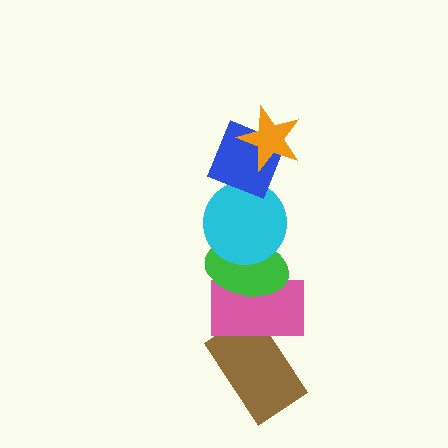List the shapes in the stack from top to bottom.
From top to bottom: the orange star, the blue diamond, the cyan circle, the green ellipse, the pink rectangle, the brown rectangle.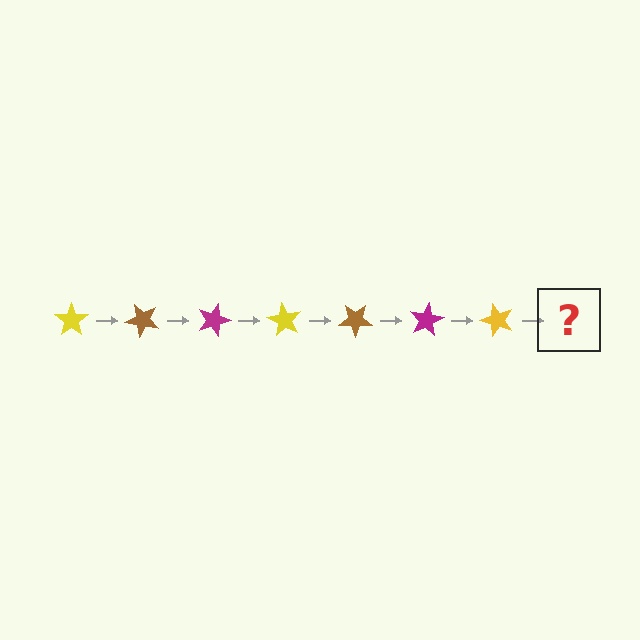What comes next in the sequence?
The next element should be a brown star, rotated 315 degrees from the start.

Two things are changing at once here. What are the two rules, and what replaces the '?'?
The two rules are that it rotates 45 degrees each step and the color cycles through yellow, brown, and magenta. The '?' should be a brown star, rotated 315 degrees from the start.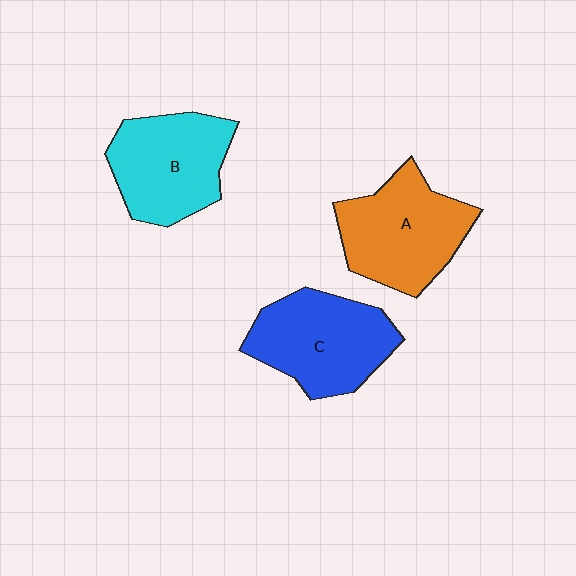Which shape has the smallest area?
Shape B (cyan).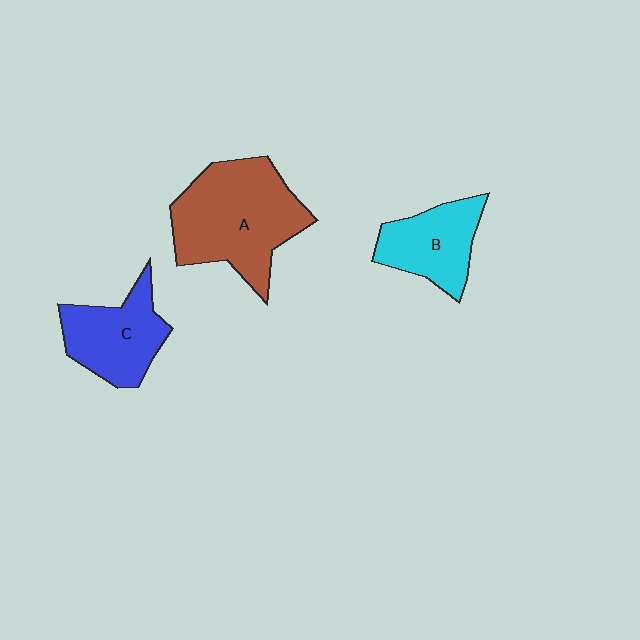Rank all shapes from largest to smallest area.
From largest to smallest: A (brown), C (blue), B (cyan).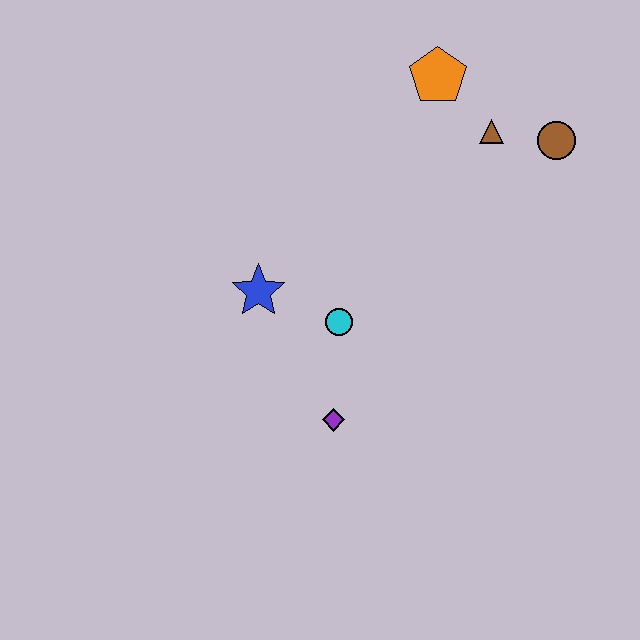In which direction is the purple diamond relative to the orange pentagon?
The purple diamond is below the orange pentagon.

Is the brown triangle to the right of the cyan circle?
Yes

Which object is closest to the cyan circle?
The blue star is closest to the cyan circle.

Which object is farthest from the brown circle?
The purple diamond is farthest from the brown circle.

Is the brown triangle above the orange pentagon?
No